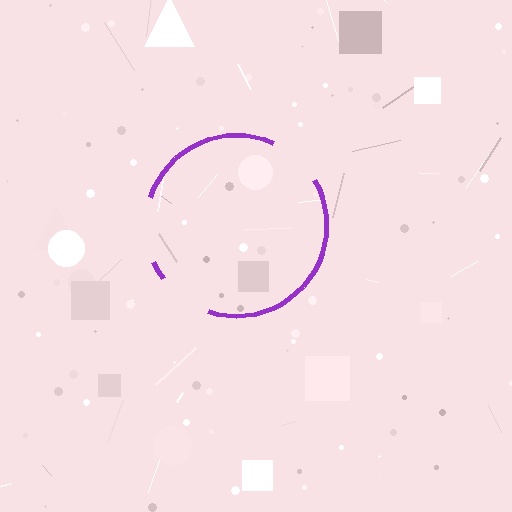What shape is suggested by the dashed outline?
The dashed outline suggests a circle.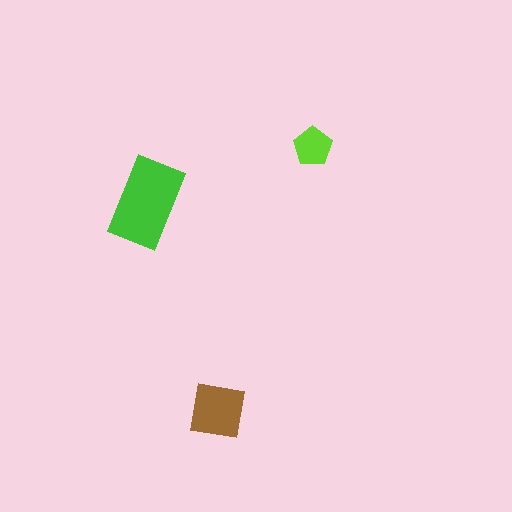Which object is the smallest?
The lime pentagon.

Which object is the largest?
The green rectangle.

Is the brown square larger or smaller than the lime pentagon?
Larger.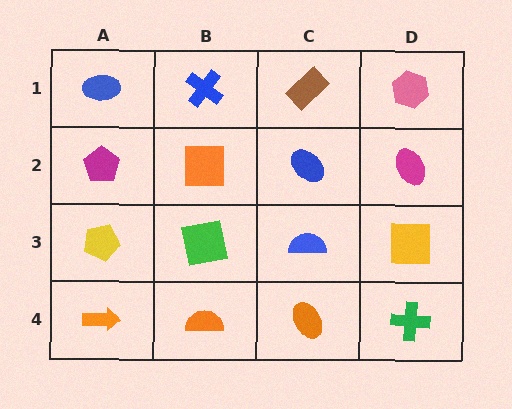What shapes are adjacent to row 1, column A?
A magenta pentagon (row 2, column A), a blue cross (row 1, column B).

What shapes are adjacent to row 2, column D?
A pink hexagon (row 1, column D), a yellow square (row 3, column D), a blue ellipse (row 2, column C).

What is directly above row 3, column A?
A magenta pentagon.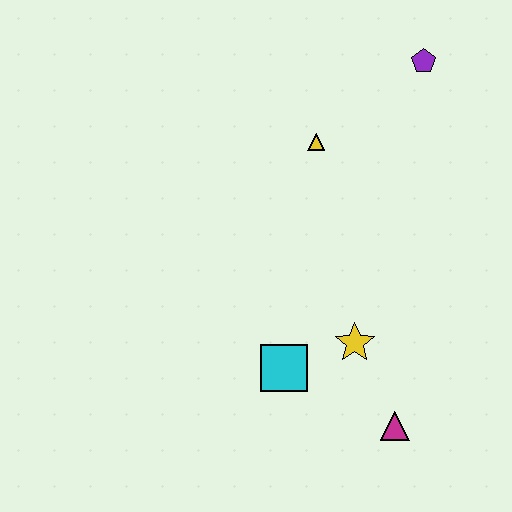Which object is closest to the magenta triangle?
The yellow star is closest to the magenta triangle.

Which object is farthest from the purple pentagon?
The magenta triangle is farthest from the purple pentagon.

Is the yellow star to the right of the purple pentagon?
No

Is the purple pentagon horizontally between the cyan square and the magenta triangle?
No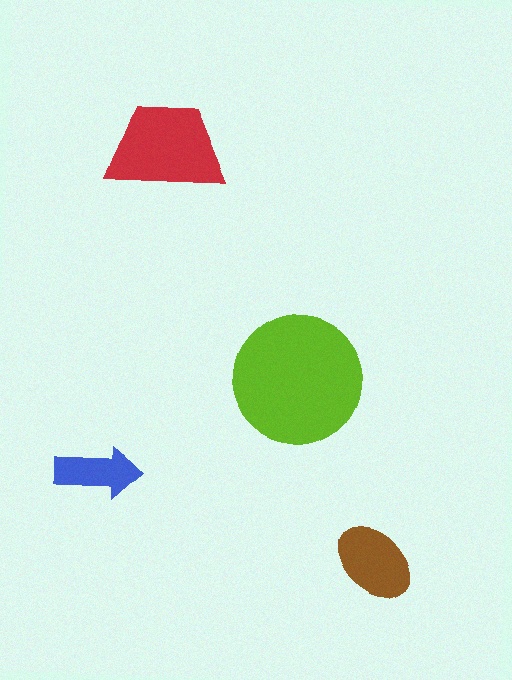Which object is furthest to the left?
The blue arrow is leftmost.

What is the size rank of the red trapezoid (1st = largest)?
2nd.